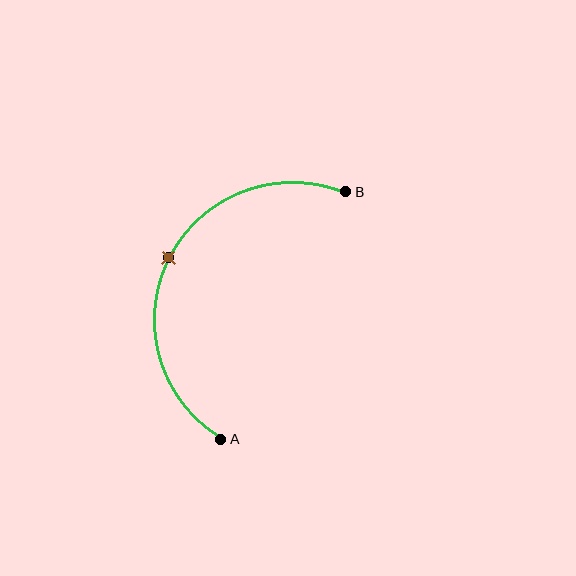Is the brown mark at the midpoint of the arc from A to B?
Yes. The brown mark lies on the arc at equal arc-length from both A and B — it is the arc midpoint.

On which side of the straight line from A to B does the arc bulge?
The arc bulges to the left of the straight line connecting A and B.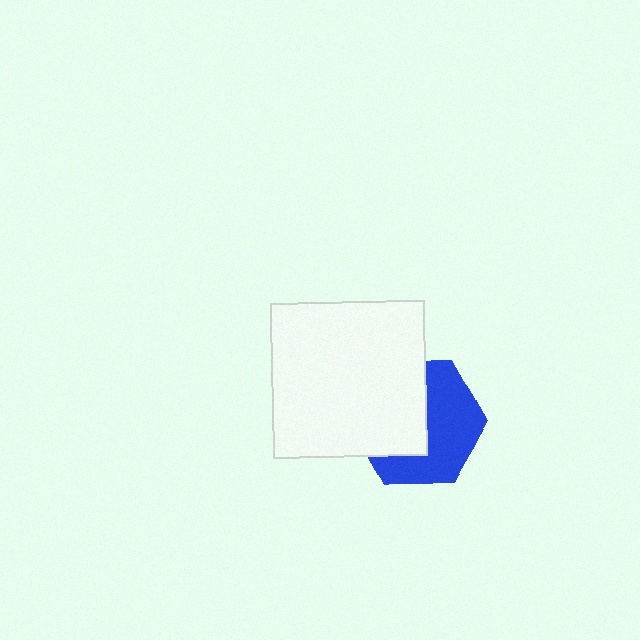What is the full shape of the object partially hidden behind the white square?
The partially hidden object is a blue hexagon.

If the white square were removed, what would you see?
You would see the complete blue hexagon.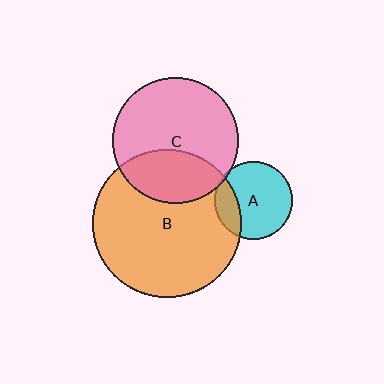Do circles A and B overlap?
Yes.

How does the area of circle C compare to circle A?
Approximately 2.6 times.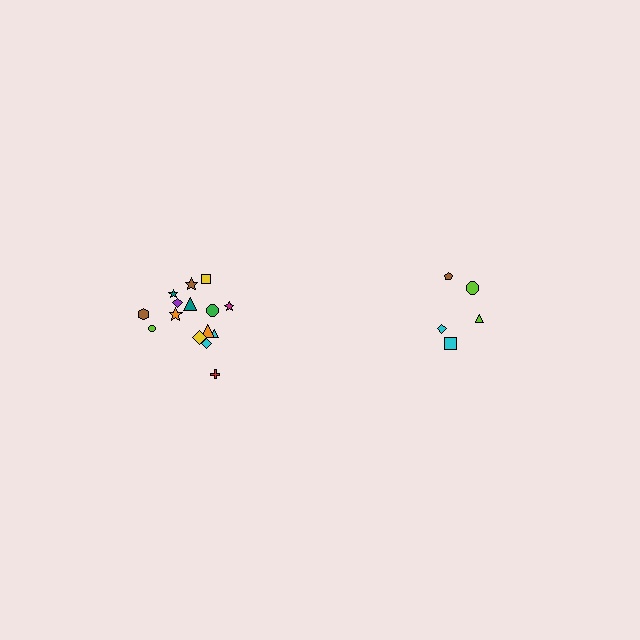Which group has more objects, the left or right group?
The left group.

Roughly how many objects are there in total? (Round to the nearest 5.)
Roughly 20 objects in total.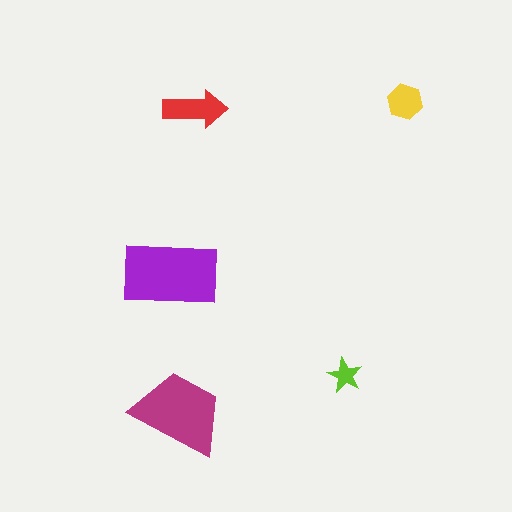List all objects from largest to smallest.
The purple rectangle, the magenta trapezoid, the red arrow, the yellow hexagon, the lime star.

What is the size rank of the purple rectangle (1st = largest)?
1st.